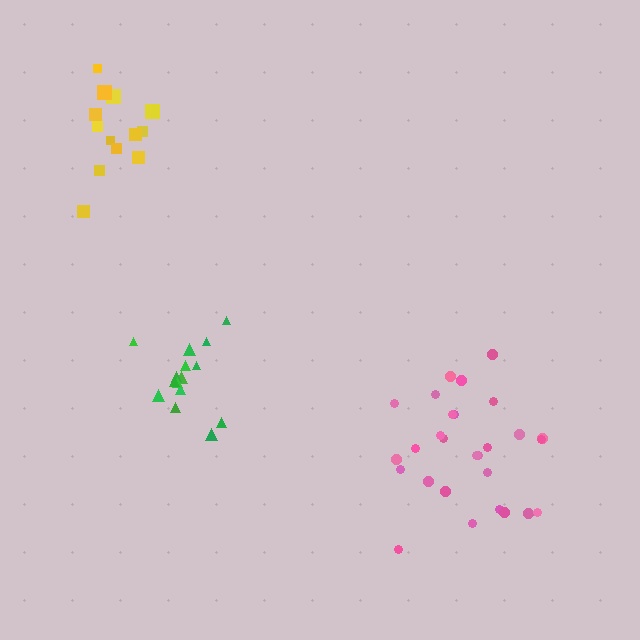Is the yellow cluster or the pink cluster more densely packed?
Pink.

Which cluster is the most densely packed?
Green.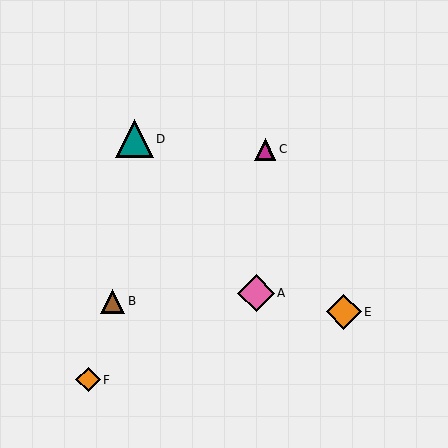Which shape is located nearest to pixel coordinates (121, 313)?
The brown triangle (labeled B) at (113, 301) is nearest to that location.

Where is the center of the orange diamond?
The center of the orange diamond is at (344, 312).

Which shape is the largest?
The teal triangle (labeled D) is the largest.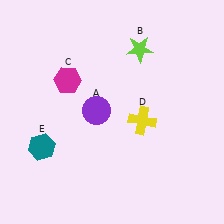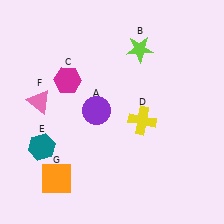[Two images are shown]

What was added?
A pink triangle (F), an orange square (G) were added in Image 2.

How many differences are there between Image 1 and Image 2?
There are 2 differences between the two images.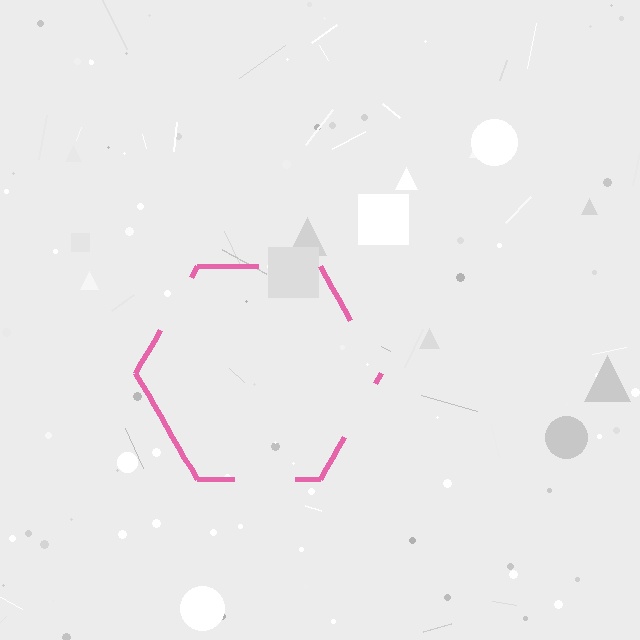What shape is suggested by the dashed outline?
The dashed outline suggests a hexagon.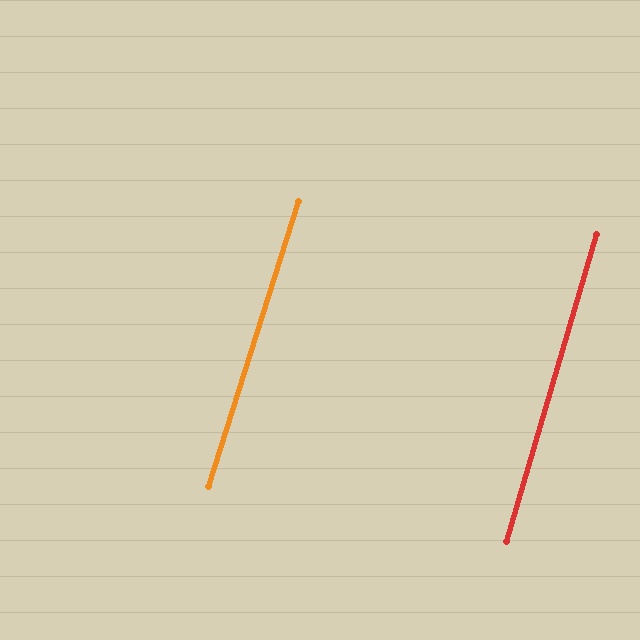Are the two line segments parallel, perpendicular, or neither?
Parallel — their directions differ by only 1.1°.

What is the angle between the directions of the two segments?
Approximately 1 degree.